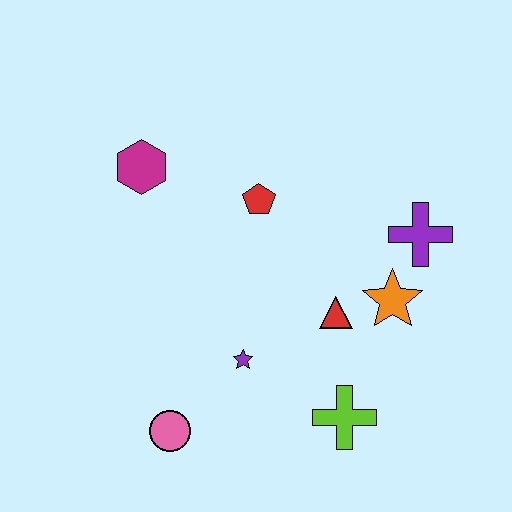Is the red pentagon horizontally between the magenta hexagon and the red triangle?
Yes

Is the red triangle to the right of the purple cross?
No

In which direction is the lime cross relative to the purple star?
The lime cross is to the right of the purple star.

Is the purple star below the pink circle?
No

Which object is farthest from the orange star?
The magenta hexagon is farthest from the orange star.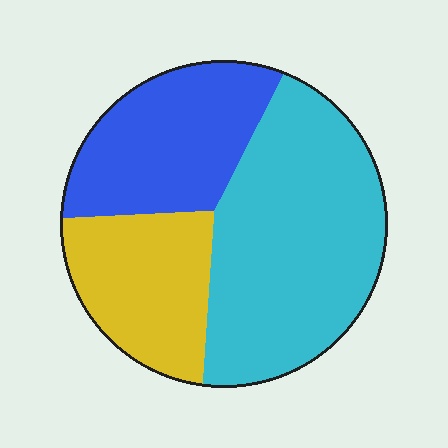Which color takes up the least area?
Yellow, at roughly 25%.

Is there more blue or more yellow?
Blue.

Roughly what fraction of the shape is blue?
Blue covers 28% of the shape.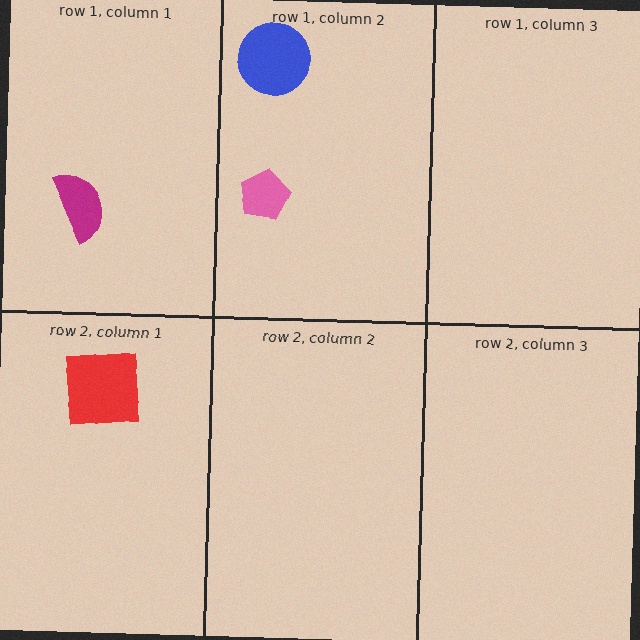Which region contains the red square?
The row 2, column 1 region.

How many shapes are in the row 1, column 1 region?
1.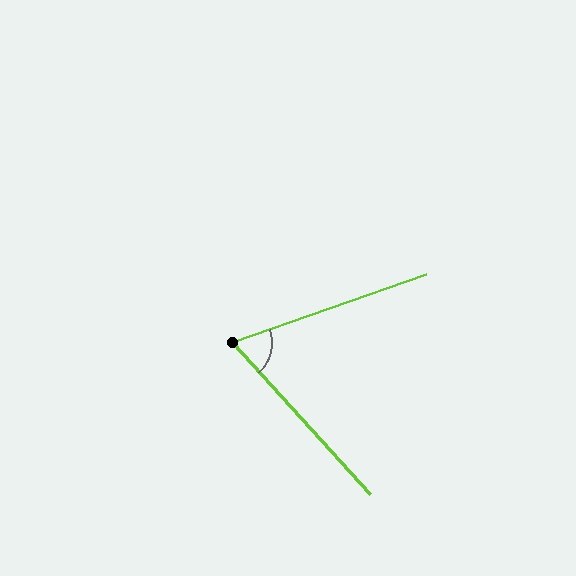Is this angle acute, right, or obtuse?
It is acute.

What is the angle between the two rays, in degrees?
Approximately 67 degrees.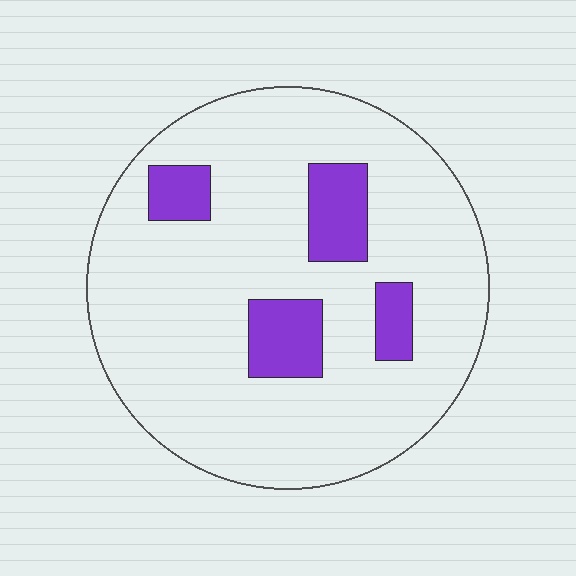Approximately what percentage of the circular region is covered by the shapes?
Approximately 15%.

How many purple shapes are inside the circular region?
4.